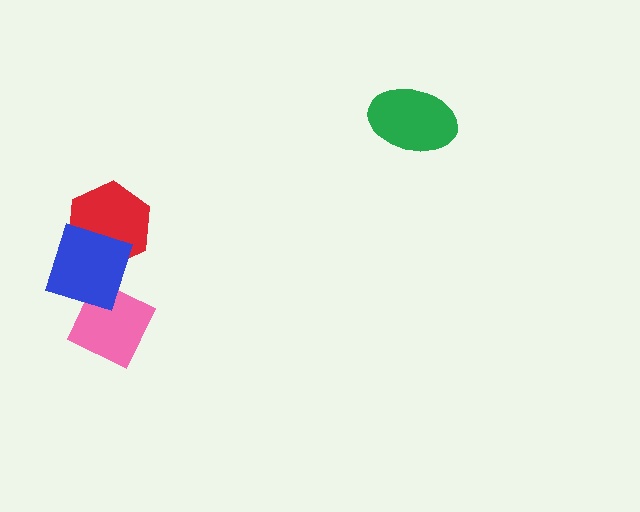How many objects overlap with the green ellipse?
0 objects overlap with the green ellipse.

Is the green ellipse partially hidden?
No, no other shape covers it.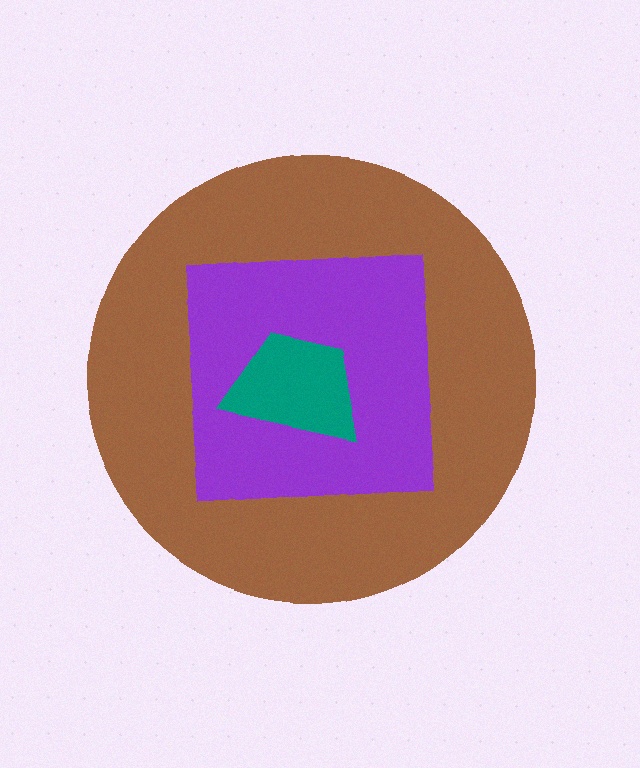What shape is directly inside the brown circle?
The purple square.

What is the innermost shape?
The teal trapezoid.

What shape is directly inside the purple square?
The teal trapezoid.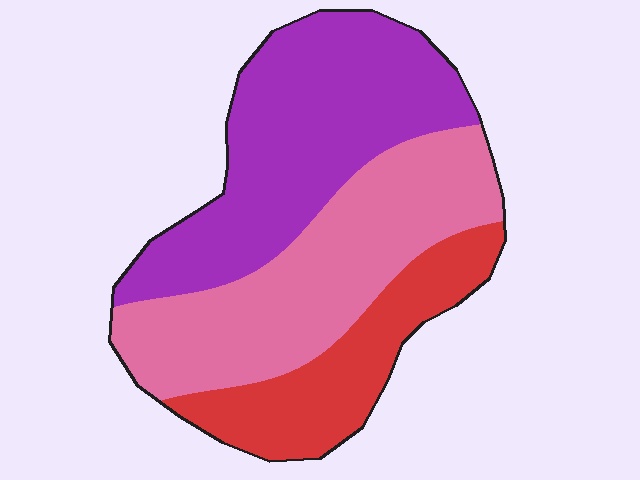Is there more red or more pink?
Pink.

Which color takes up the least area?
Red, at roughly 20%.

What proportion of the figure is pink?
Pink takes up about three eighths (3/8) of the figure.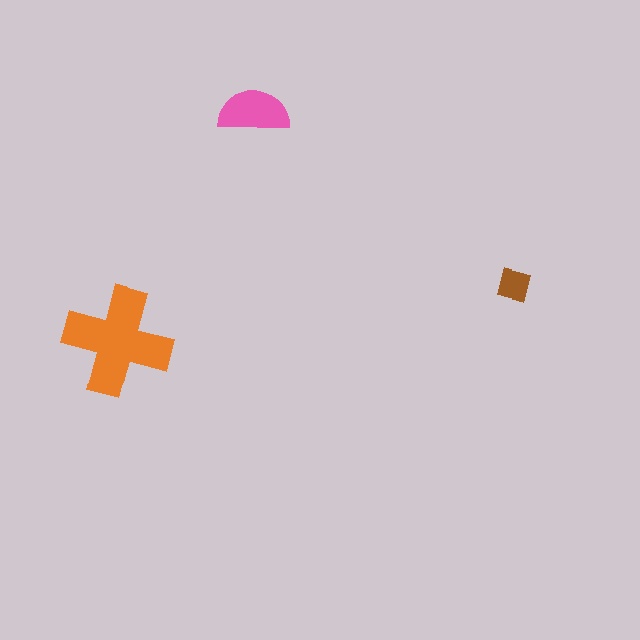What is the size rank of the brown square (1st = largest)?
3rd.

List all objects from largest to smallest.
The orange cross, the pink semicircle, the brown square.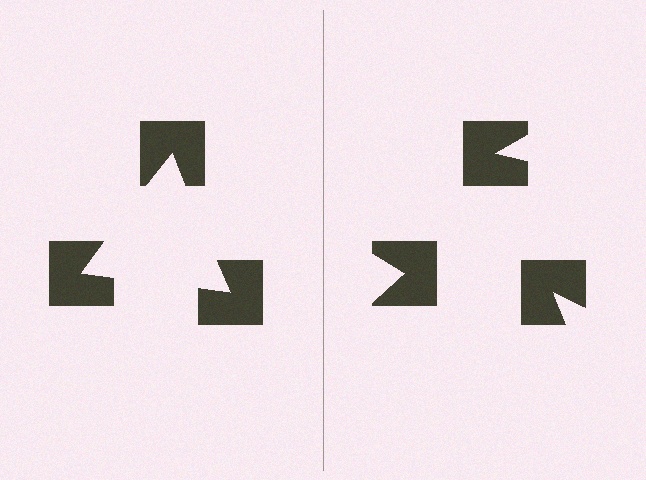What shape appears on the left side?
An illusory triangle.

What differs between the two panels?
The notched squares are positioned identically on both sides; only the wedge orientations differ. On the left they align to a triangle; on the right they are misaligned.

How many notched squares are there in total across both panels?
6 — 3 on each side.